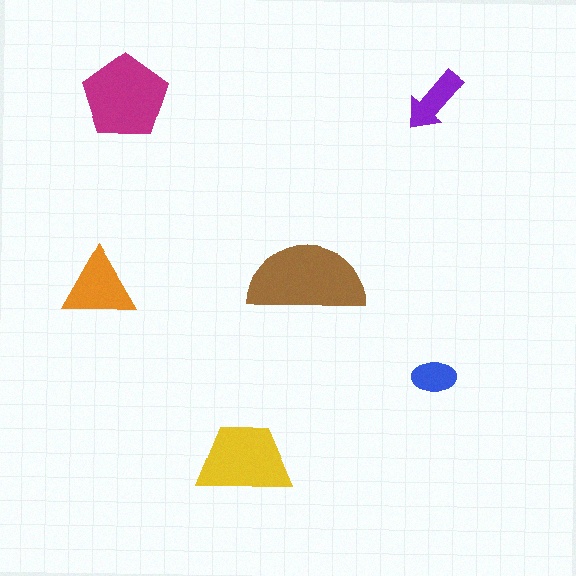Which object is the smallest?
The blue ellipse.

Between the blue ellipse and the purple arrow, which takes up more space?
The purple arrow.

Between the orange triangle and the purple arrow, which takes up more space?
The orange triangle.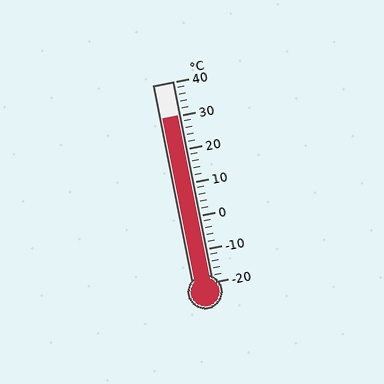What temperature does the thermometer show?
The thermometer shows approximately 30°C.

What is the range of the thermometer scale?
The thermometer scale ranges from -20°C to 40°C.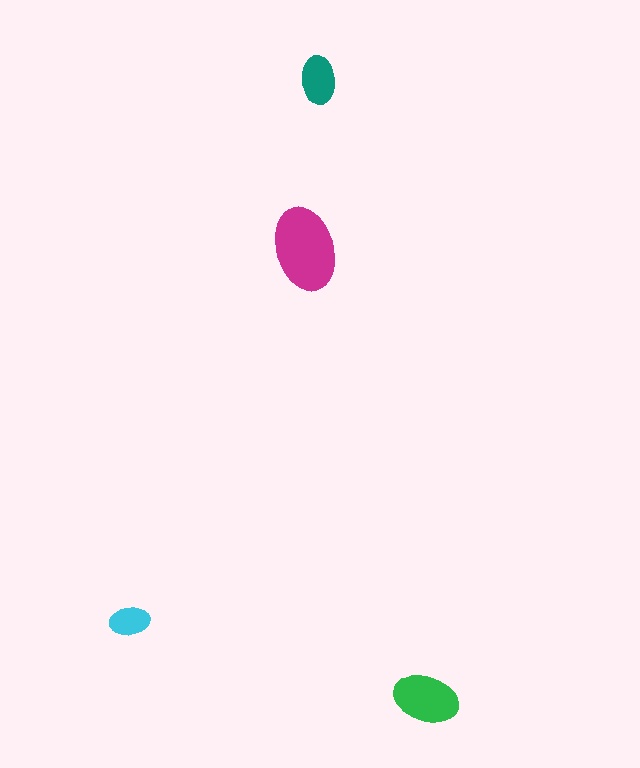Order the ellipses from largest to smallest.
the magenta one, the green one, the teal one, the cyan one.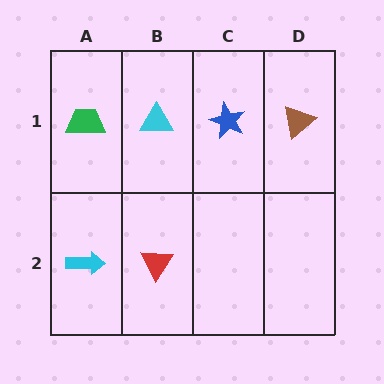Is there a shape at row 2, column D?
No, that cell is empty.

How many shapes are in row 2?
2 shapes.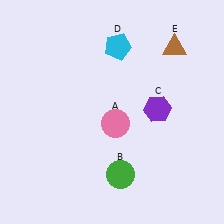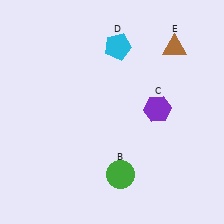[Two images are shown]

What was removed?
The pink circle (A) was removed in Image 2.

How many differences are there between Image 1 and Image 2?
There is 1 difference between the two images.